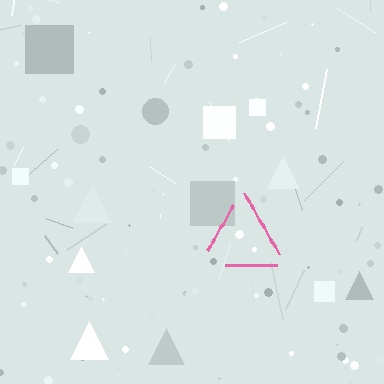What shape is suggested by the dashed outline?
The dashed outline suggests a triangle.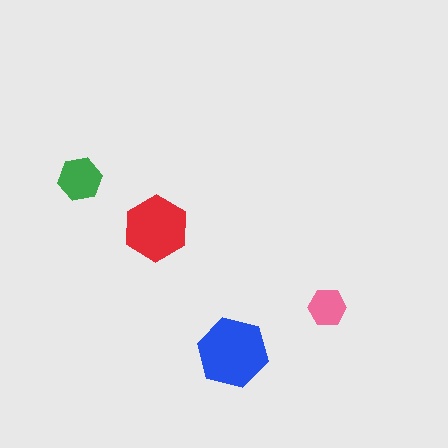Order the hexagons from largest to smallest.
the blue one, the red one, the green one, the pink one.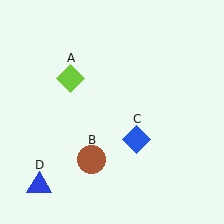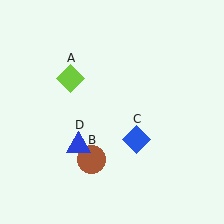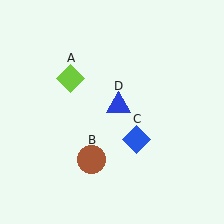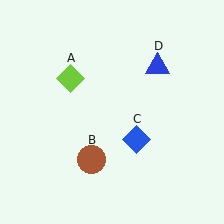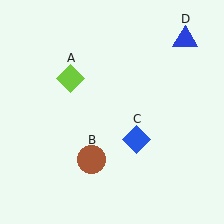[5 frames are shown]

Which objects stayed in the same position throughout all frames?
Lime diamond (object A) and brown circle (object B) and blue diamond (object C) remained stationary.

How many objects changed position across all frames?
1 object changed position: blue triangle (object D).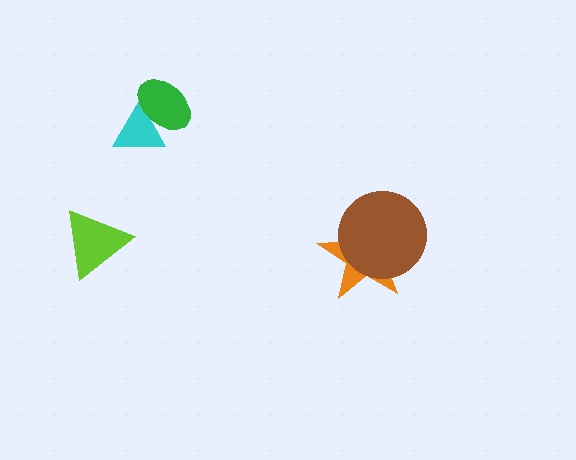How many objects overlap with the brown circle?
1 object overlaps with the brown circle.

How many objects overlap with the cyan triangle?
1 object overlaps with the cyan triangle.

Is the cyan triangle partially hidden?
Yes, it is partially covered by another shape.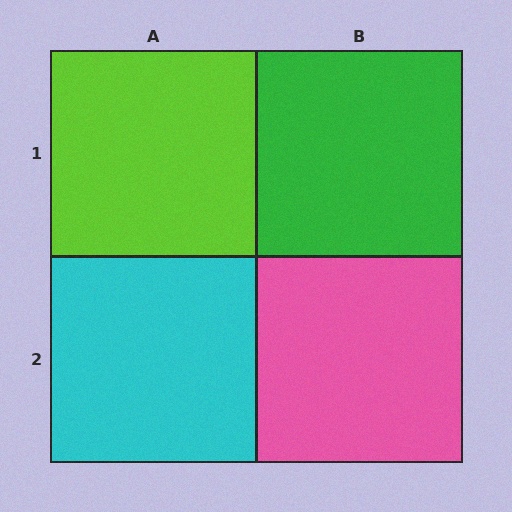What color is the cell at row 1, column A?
Lime.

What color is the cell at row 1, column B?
Green.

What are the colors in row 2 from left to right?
Cyan, pink.